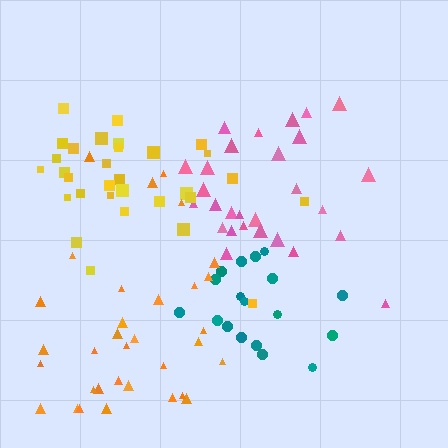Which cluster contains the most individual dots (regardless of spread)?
Orange (33).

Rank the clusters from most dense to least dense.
yellow, pink, teal, orange.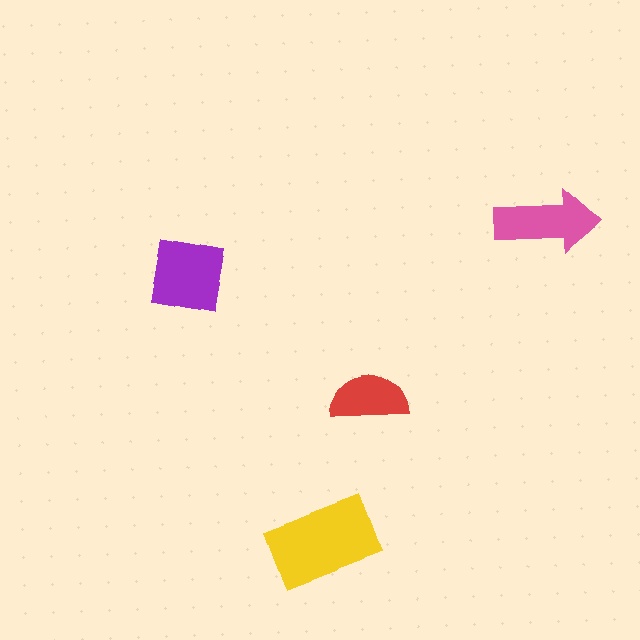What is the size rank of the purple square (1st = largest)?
2nd.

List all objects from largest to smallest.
The yellow rectangle, the purple square, the pink arrow, the red semicircle.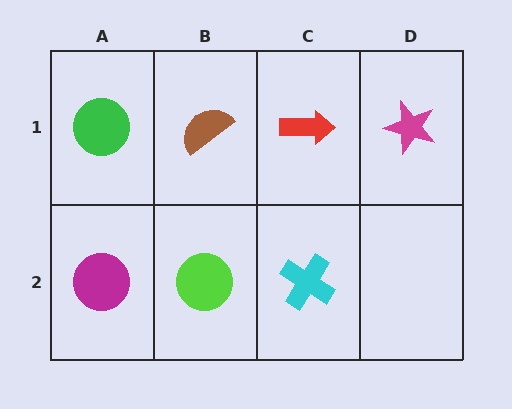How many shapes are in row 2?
3 shapes.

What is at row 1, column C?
A red arrow.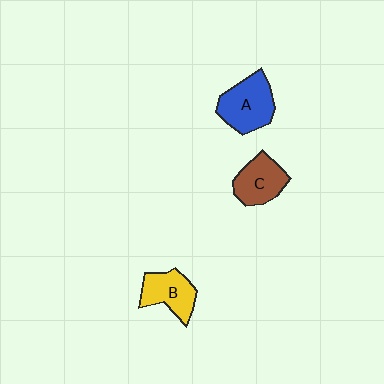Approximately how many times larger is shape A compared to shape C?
Approximately 1.3 times.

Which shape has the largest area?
Shape A (blue).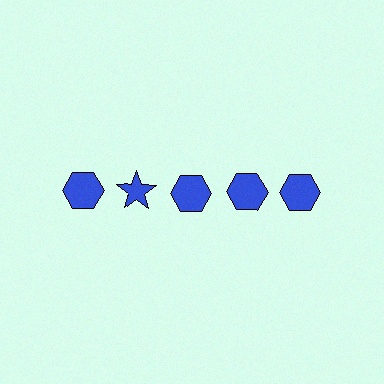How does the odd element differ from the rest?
It has a different shape: star instead of hexagon.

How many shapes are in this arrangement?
There are 5 shapes arranged in a grid pattern.